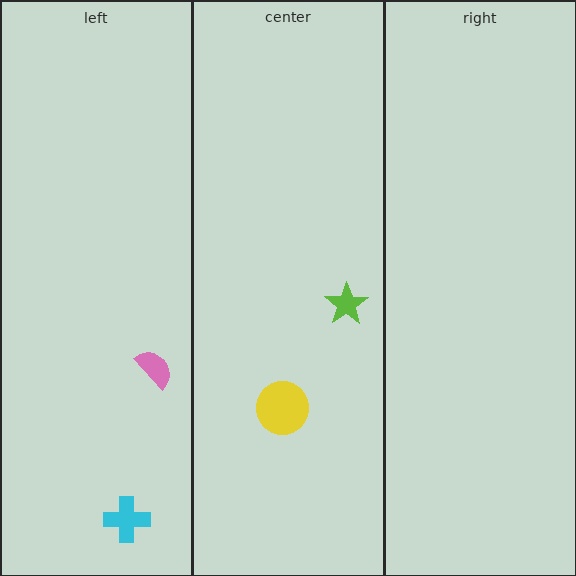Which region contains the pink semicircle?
The left region.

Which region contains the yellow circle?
The center region.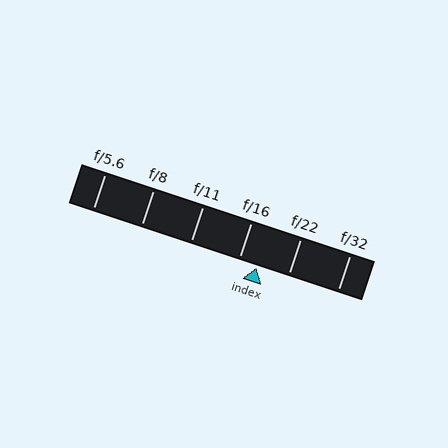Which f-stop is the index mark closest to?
The index mark is closest to f/16.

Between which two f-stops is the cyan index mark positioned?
The index mark is between f/16 and f/22.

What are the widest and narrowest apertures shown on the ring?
The widest aperture shown is f/5.6 and the narrowest is f/32.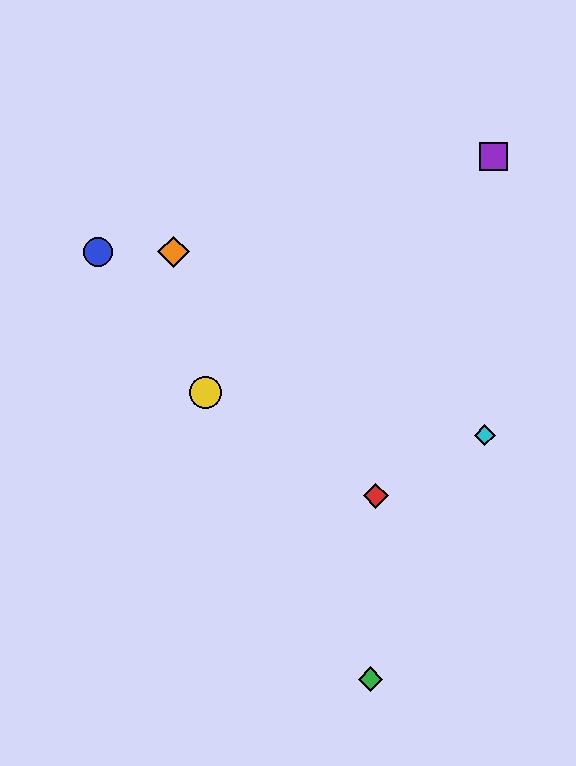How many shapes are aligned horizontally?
2 shapes (the blue circle, the orange diamond) are aligned horizontally.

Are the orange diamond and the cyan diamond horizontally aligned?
No, the orange diamond is at y≈252 and the cyan diamond is at y≈435.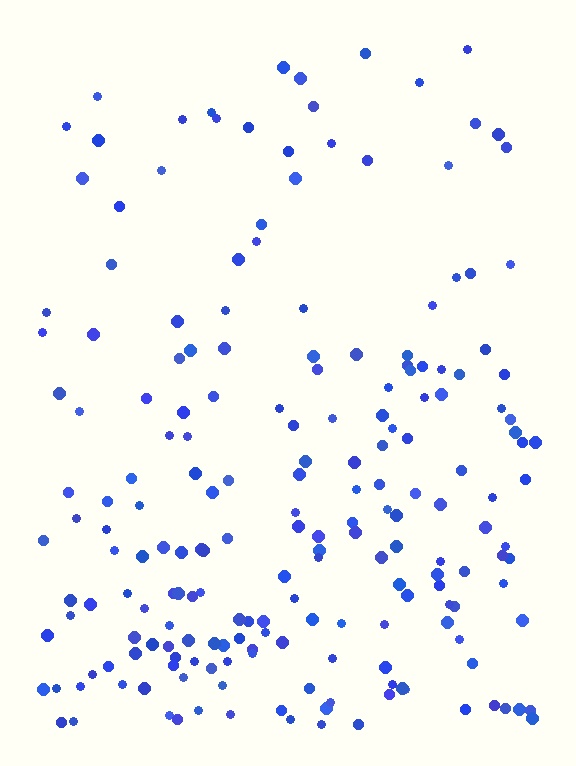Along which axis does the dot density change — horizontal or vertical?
Vertical.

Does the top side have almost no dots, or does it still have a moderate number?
Still a moderate number, just noticeably fewer than the bottom.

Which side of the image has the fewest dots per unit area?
The top.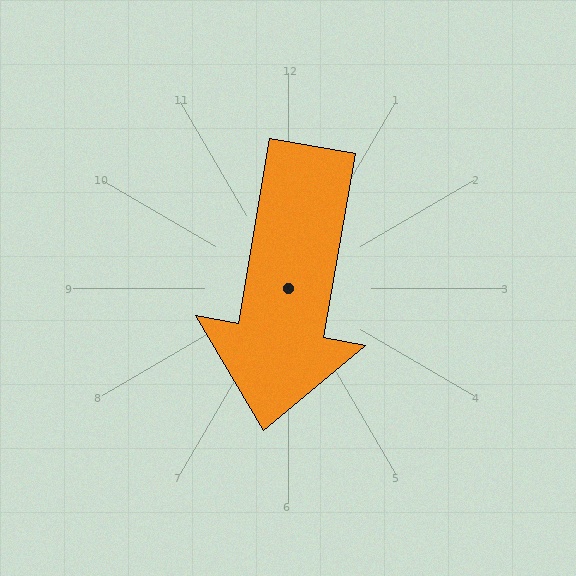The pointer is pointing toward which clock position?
Roughly 6 o'clock.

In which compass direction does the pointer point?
South.